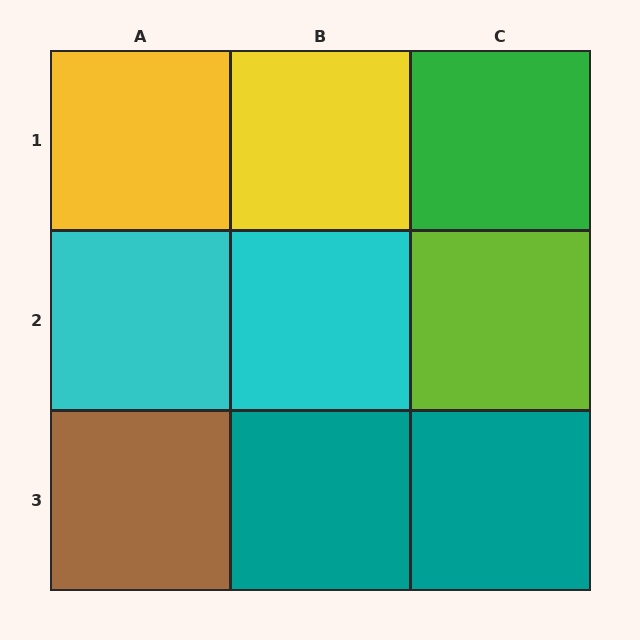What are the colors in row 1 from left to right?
Yellow, yellow, green.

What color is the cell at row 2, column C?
Lime.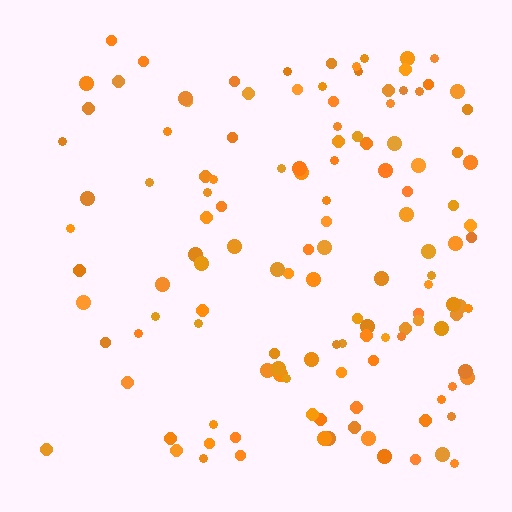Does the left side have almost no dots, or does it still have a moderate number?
Still a moderate number, just noticeably fewer than the right.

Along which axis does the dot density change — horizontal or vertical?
Horizontal.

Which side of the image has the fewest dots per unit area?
The left.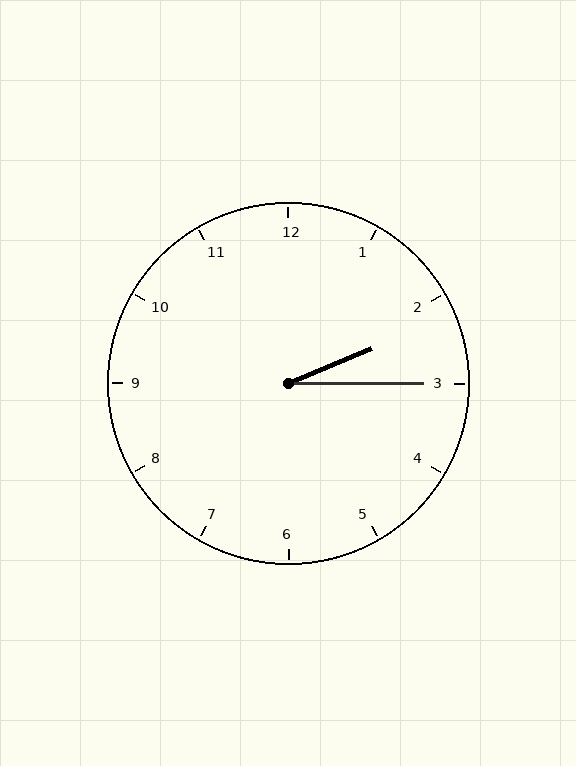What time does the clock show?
2:15.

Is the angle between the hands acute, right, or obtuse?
It is acute.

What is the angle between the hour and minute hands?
Approximately 22 degrees.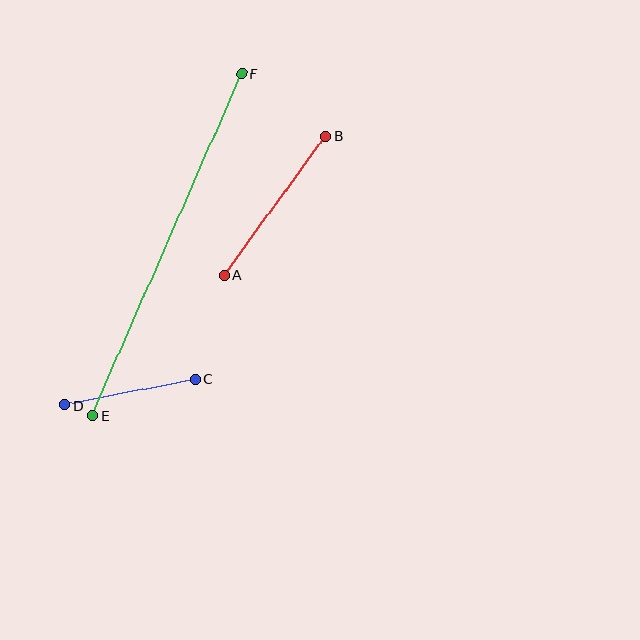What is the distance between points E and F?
The distance is approximately 373 pixels.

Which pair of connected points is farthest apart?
Points E and F are farthest apart.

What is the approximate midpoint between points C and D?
The midpoint is at approximately (130, 392) pixels.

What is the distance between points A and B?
The distance is approximately 172 pixels.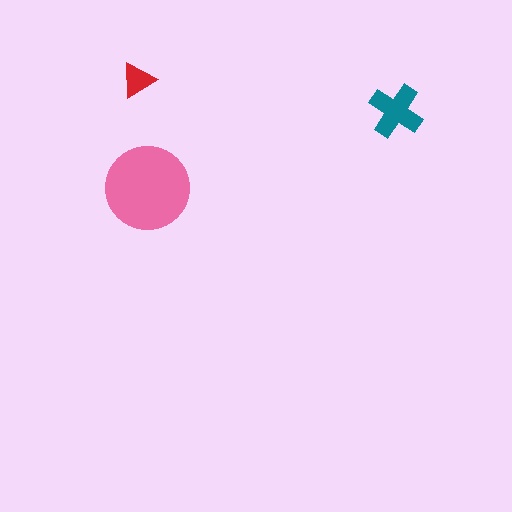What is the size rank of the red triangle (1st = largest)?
3rd.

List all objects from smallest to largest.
The red triangle, the teal cross, the pink circle.